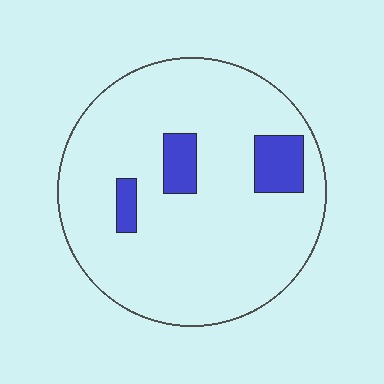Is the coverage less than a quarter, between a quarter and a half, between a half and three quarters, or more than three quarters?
Less than a quarter.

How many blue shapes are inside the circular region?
3.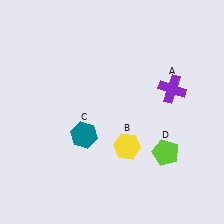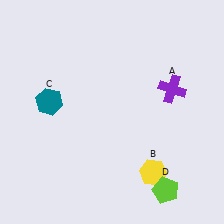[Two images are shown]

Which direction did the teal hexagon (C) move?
The teal hexagon (C) moved left.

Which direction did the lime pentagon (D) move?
The lime pentagon (D) moved down.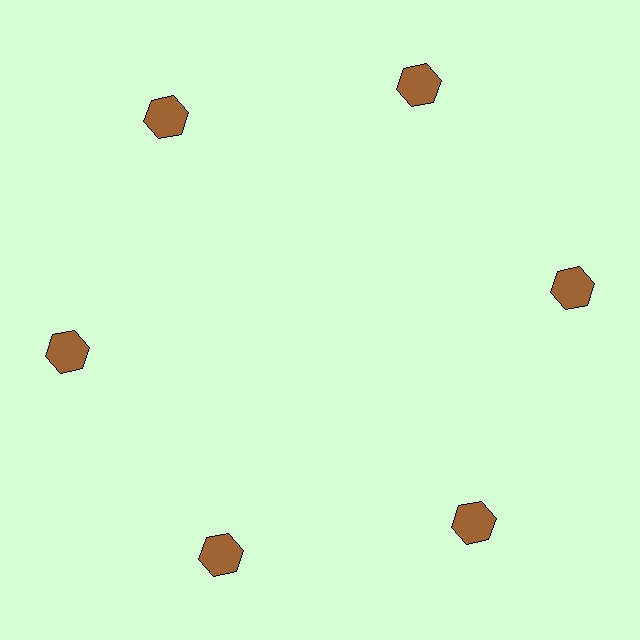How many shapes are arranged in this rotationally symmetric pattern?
There are 6 shapes, arranged in 6 groups of 1.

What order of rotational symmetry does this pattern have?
This pattern has 6-fold rotational symmetry.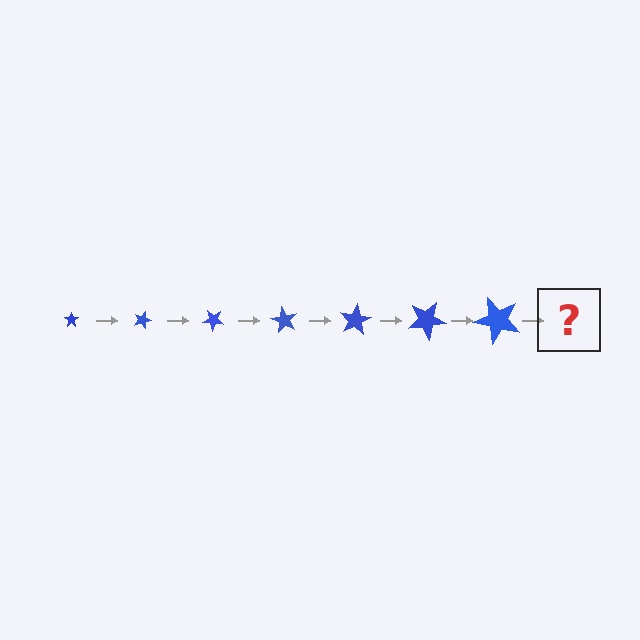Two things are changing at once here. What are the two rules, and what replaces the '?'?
The two rules are that the star grows larger each step and it rotates 20 degrees each step. The '?' should be a star, larger than the previous one and rotated 140 degrees from the start.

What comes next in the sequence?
The next element should be a star, larger than the previous one and rotated 140 degrees from the start.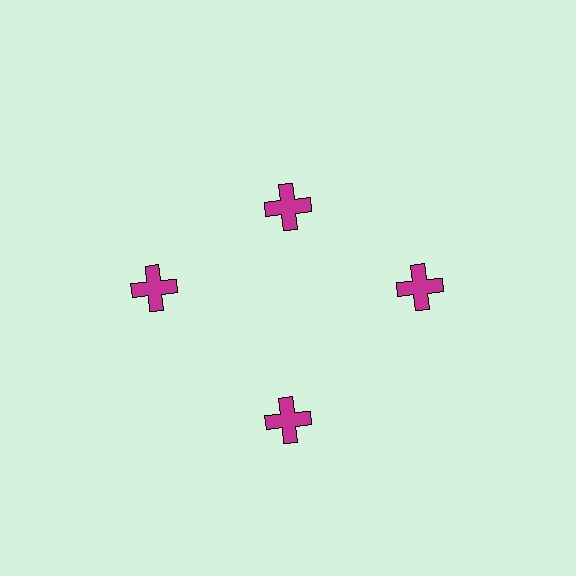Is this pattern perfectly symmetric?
No. The 4 magenta crosses are arranged in a ring, but one element near the 12 o'clock position is pulled inward toward the center, breaking the 4-fold rotational symmetry.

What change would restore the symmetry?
The symmetry would be restored by moving it outward, back onto the ring so that all 4 crosses sit at equal angles and equal distance from the center.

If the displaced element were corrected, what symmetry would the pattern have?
It would have 4-fold rotational symmetry — the pattern would map onto itself every 90 degrees.